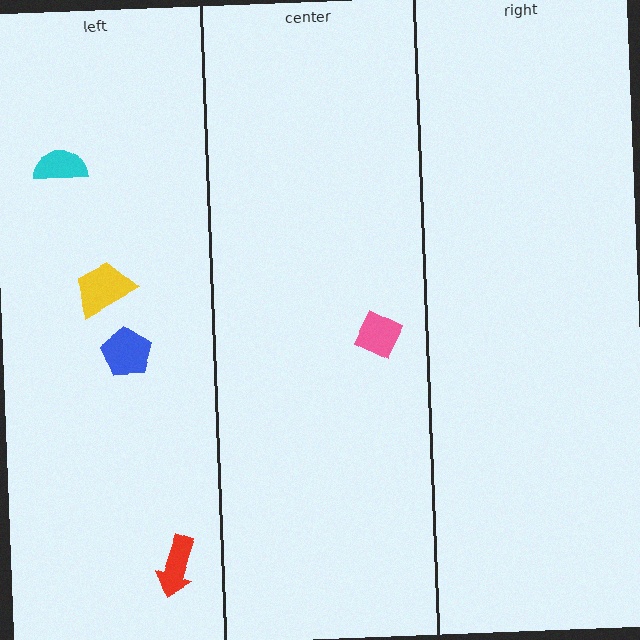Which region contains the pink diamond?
The center region.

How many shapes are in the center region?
1.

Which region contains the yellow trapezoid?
The left region.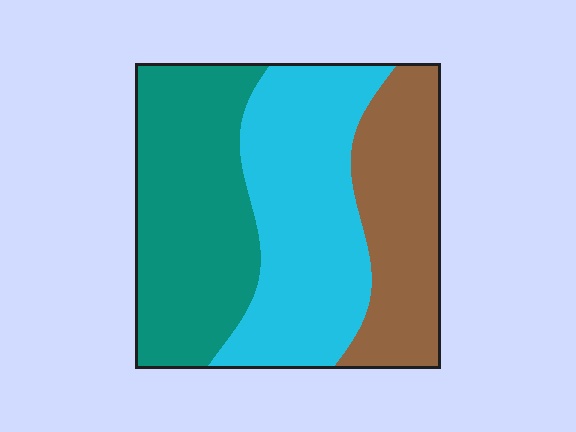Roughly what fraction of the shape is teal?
Teal takes up about three eighths (3/8) of the shape.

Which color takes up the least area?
Brown, at roughly 25%.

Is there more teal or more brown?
Teal.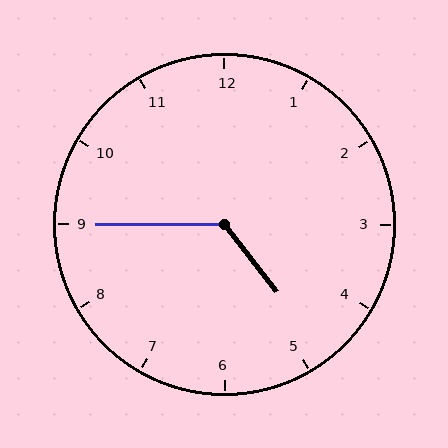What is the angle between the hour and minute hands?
Approximately 128 degrees.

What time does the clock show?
4:45.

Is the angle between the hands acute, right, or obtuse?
It is obtuse.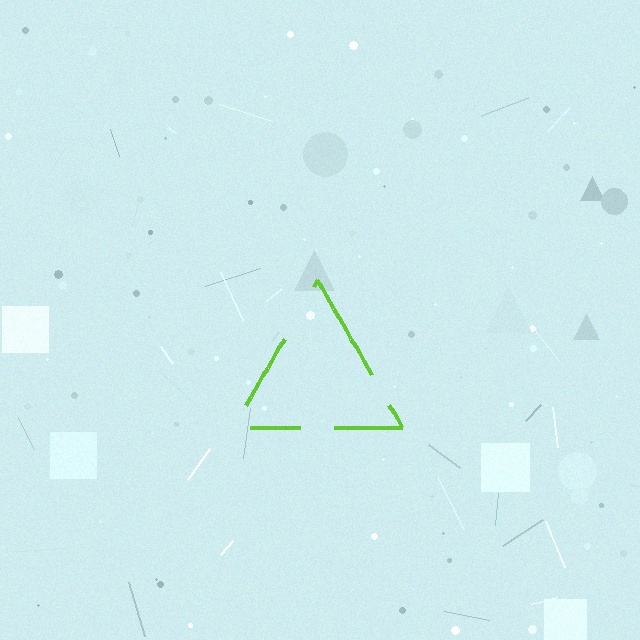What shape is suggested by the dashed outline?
The dashed outline suggests a triangle.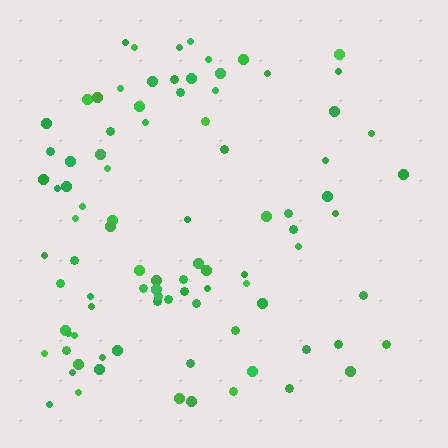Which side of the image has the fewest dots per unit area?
The right.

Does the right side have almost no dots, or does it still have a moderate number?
Still a moderate number, just noticeably fewer than the left.